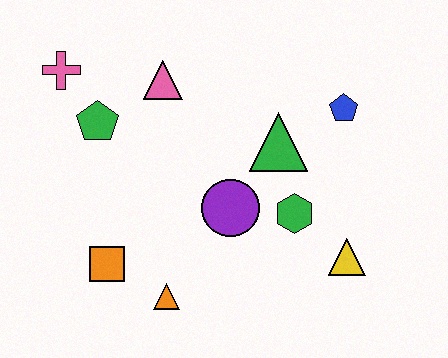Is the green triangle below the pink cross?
Yes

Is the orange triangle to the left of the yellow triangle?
Yes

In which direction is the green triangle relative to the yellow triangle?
The green triangle is above the yellow triangle.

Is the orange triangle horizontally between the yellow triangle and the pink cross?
Yes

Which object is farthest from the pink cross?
The yellow triangle is farthest from the pink cross.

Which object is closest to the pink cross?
The green pentagon is closest to the pink cross.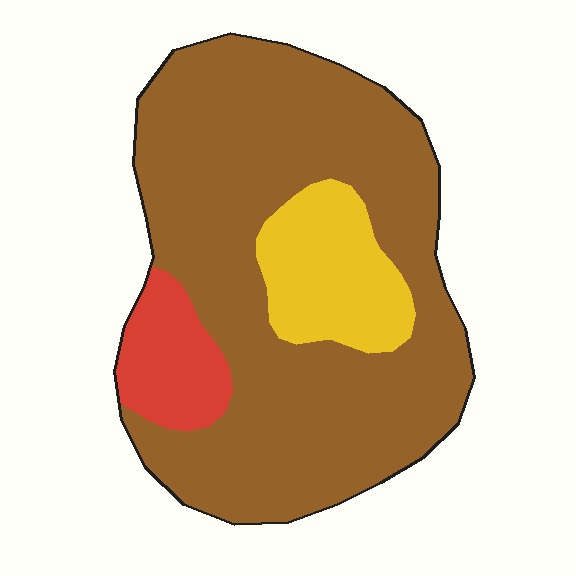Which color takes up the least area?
Red, at roughly 10%.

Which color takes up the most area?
Brown, at roughly 75%.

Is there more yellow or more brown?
Brown.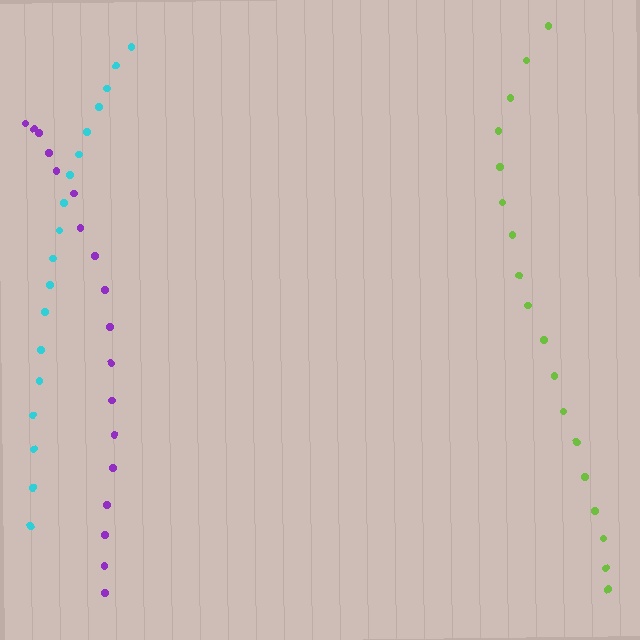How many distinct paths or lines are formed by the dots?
There are 3 distinct paths.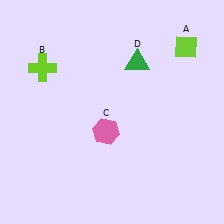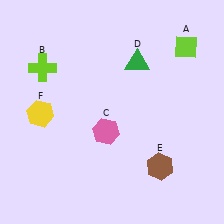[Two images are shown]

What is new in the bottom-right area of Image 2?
A brown hexagon (E) was added in the bottom-right area of Image 2.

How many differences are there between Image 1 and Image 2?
There are 2 differences between the two images.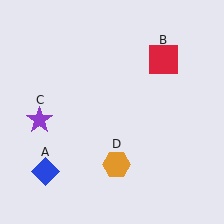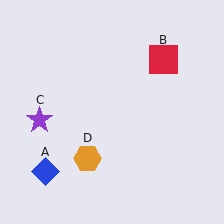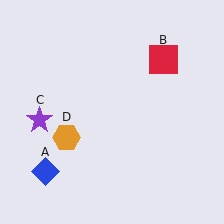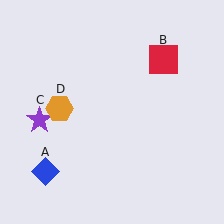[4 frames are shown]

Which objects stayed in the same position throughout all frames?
Blue diamond (object A) and red square (object B) and purple star (object C) remained stationary.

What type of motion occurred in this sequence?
The orange hexagon (object D) rotated clockwise around the center of the scene.